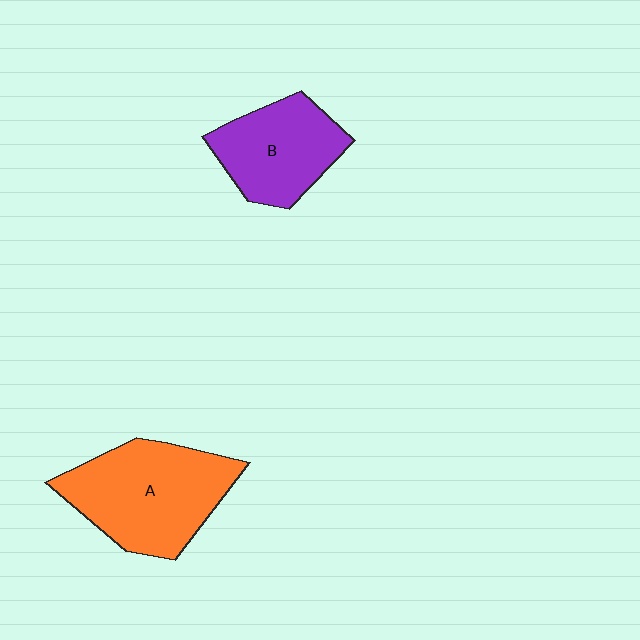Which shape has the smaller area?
Shape B (purple).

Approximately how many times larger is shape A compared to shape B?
Approximately 1.4 times.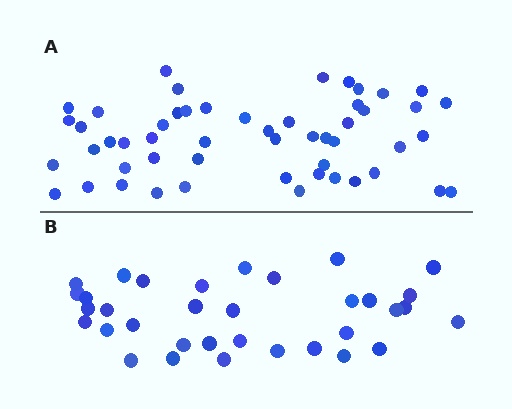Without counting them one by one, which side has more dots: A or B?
Region A (the top region) has more dots.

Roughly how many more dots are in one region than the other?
Region A has approximately 20 more dots than region B.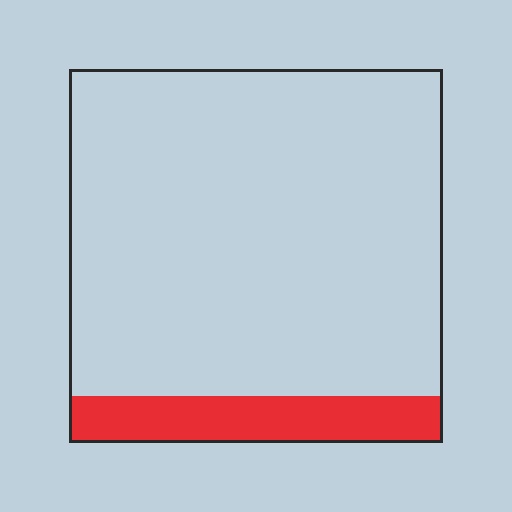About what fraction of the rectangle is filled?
About one eighth (1/8).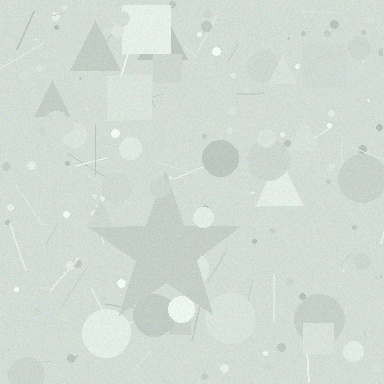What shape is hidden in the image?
A star is hidden in the image.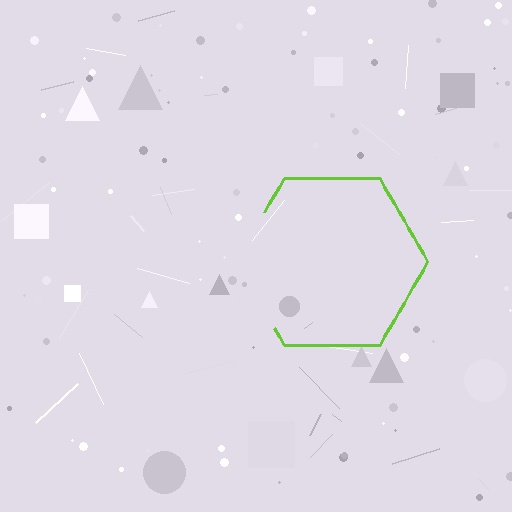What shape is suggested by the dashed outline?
The dashed outline suggests a hexagon.